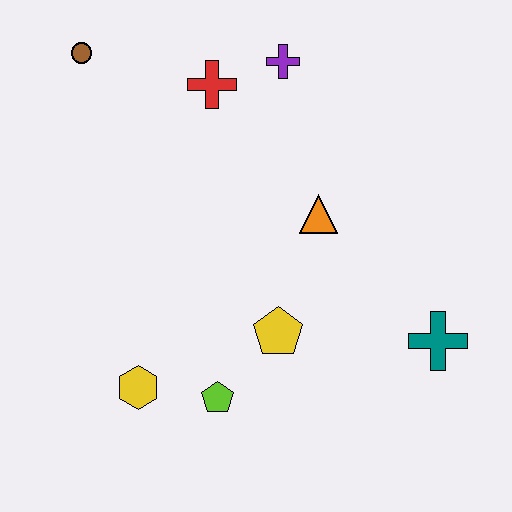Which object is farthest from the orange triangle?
The brown circle is farthest from the orange triangle.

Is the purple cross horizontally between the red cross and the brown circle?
No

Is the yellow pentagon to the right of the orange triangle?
No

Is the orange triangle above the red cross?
No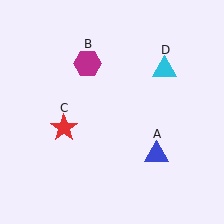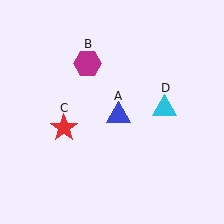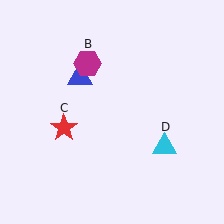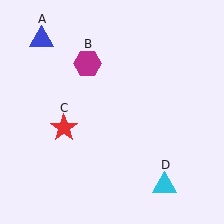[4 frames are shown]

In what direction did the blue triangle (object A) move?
The blue triangle (object A) moved up and to the left.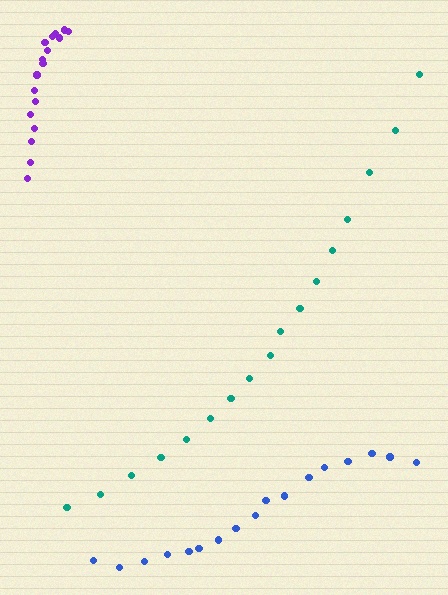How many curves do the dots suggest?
There are 3 distinct paths.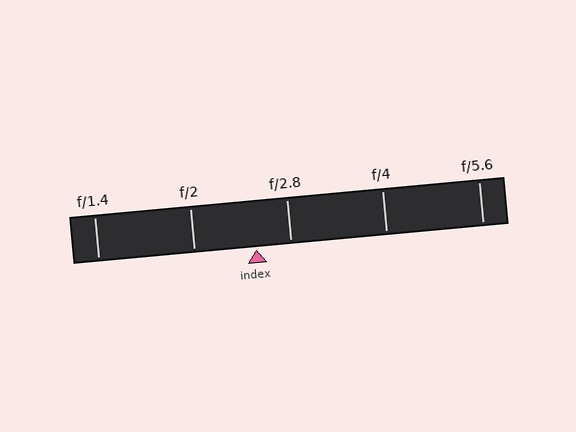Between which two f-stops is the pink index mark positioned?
The index mark is between f/2 and f/2.8.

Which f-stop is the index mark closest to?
The index mark is closest to f/2.8.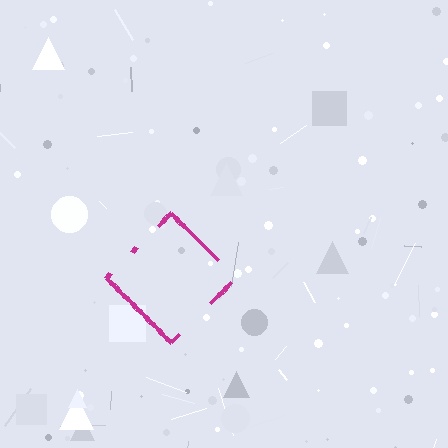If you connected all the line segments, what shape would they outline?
They would outline a diamond.